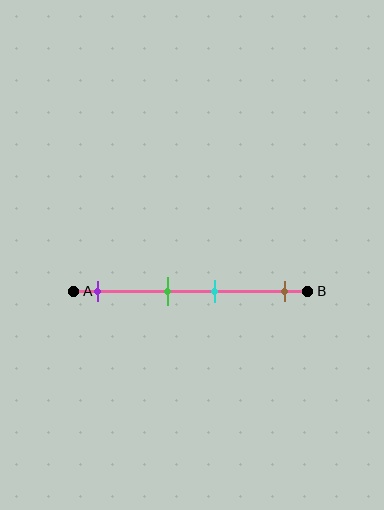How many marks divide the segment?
There are 4 marks dividing the segment.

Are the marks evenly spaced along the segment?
No, the marks are not evenly spaced.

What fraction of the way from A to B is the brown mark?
The brown mark is approximately 90% (0.9) of the way from A to B.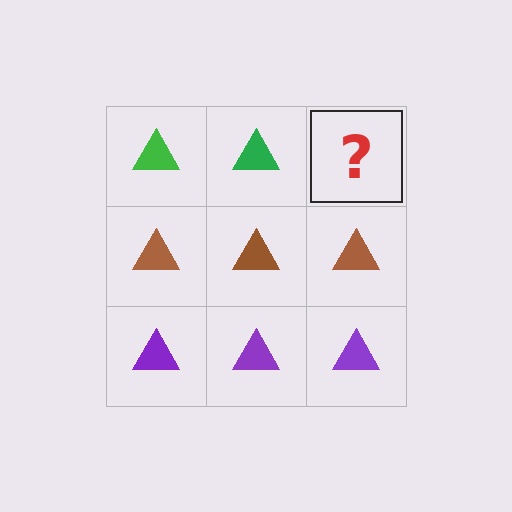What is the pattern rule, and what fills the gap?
The rule is that each row has a consistent color. The gap should be filled with a green triangle.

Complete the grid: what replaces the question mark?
The question mark should be replaced with a green triangle.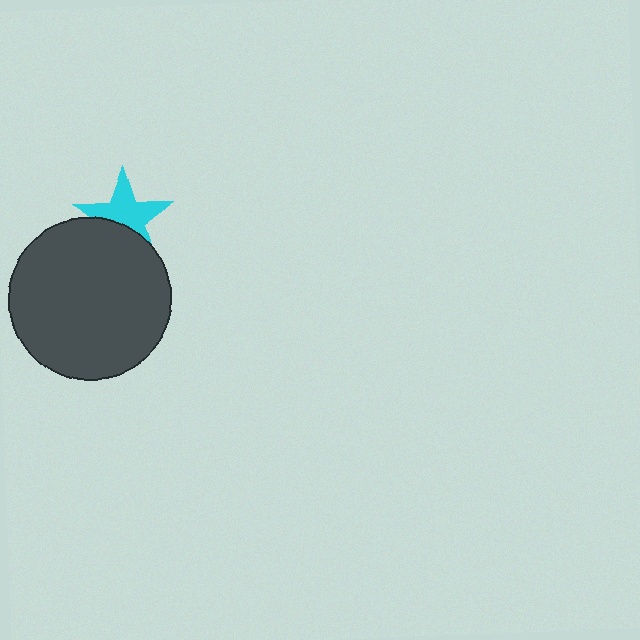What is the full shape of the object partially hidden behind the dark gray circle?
The partially hidden object is a cyan star.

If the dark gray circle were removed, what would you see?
You would see the complete cyan star.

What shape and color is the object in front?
The object in front is a dark gray circle.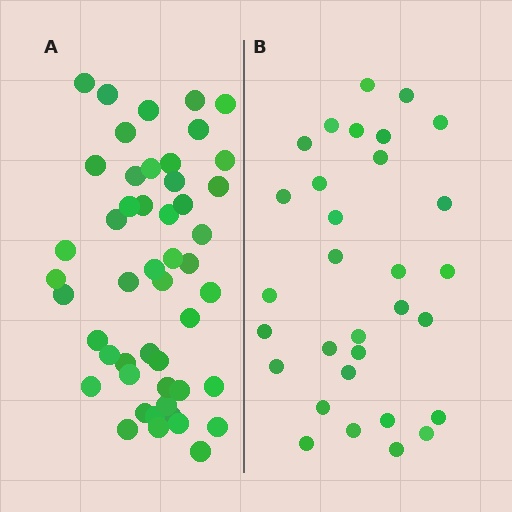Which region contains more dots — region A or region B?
Region A (the left region) has more dots.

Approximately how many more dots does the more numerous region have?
Region A has approximately 20 more dots than region B.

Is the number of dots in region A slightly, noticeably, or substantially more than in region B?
Region A has substantially more. The ratio is roughly 1.6 to 1.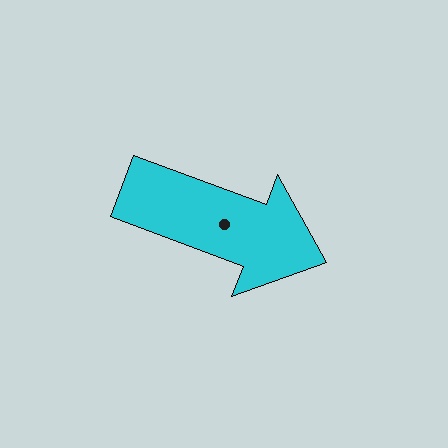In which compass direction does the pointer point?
East.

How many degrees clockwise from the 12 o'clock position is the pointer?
Approximately 110 degrees.